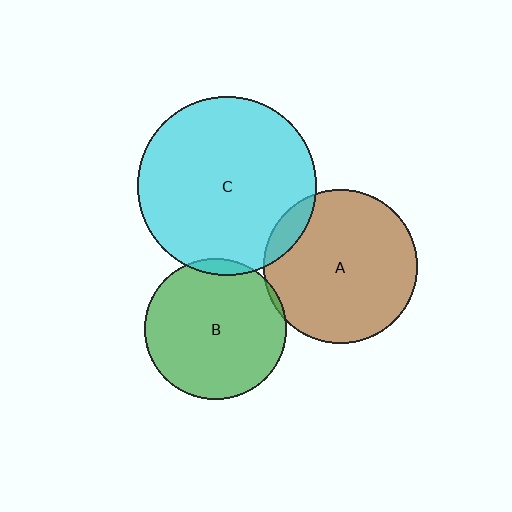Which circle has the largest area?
Circle C (cyan).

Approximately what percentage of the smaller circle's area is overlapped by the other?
Approximately 5%.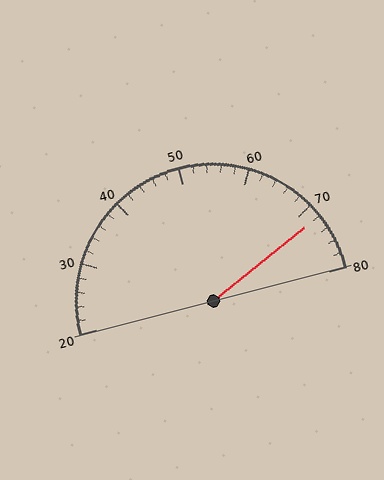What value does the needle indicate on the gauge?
The needle indicates approximately 72.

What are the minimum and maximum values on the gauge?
The gauge ranges from 20 to 80.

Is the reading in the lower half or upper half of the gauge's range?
The reading is in the upper half of the range (20 to 80).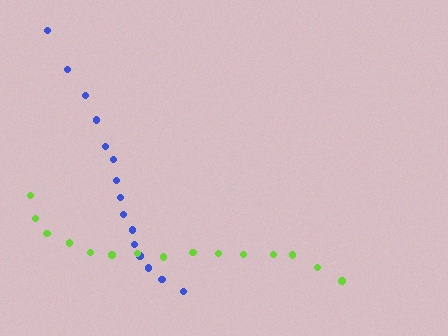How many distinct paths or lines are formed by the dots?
There are 2 distinct paths.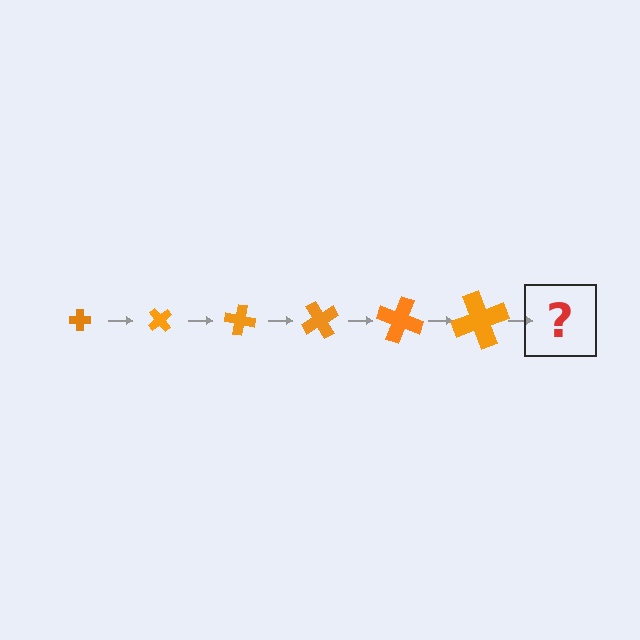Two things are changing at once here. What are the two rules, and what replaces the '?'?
The two rules are that the cross grows larger each step and it rotates 50 degrees each step. The '?' should be a cross, larger than the previous one and rotated 300 degrees from the start.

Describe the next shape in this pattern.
It should be a cross, larger than the previous one and rotated 300 degrees from the start.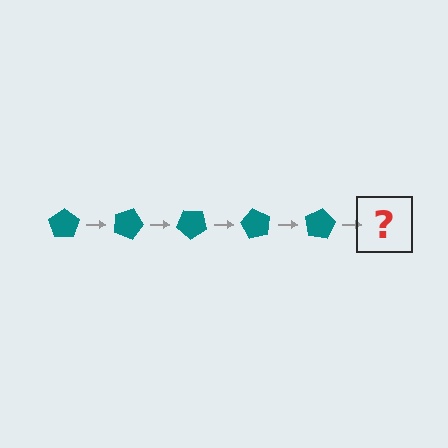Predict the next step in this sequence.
The next step is a teal pentagon rotated 100 degrees.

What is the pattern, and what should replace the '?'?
The pattern is that the pentagon rotates 20 degrees each step. The '?' should be a teal pentagon rotated 100 degrees.